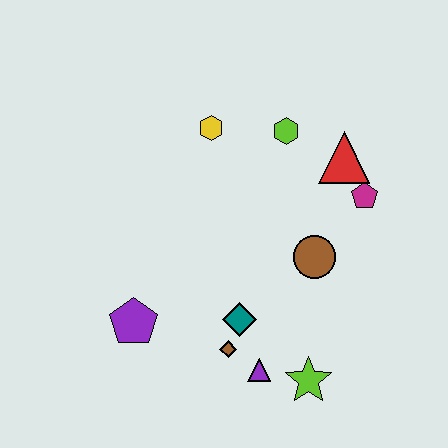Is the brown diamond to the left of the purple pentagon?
No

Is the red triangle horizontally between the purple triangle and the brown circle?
No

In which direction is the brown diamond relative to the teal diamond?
The brown diamond is below the teal diamond.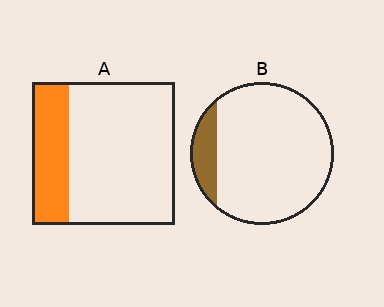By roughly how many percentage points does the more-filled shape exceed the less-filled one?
By roughly 15 percentage points (A over B).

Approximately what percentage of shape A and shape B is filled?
A is approximately 25% and B is approximately 15%.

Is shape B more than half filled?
No.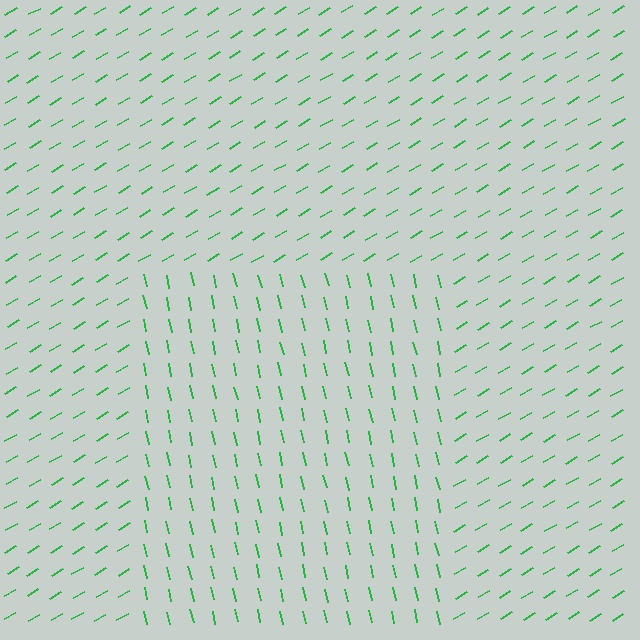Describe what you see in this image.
The image is filled with small green line segments. A rectangle region in the image has lines oriented differently from the surrounding lines, creating a visible texture boundary.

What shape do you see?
I see a rectangle.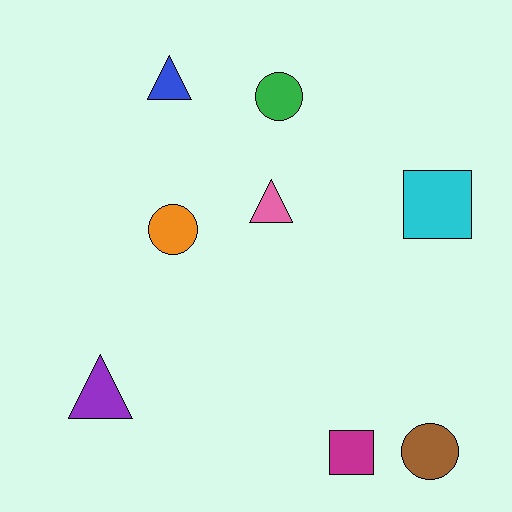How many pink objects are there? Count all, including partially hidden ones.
There is 1 pink object.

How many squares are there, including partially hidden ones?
There are 2 squares.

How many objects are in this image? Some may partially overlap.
There are 8 objects.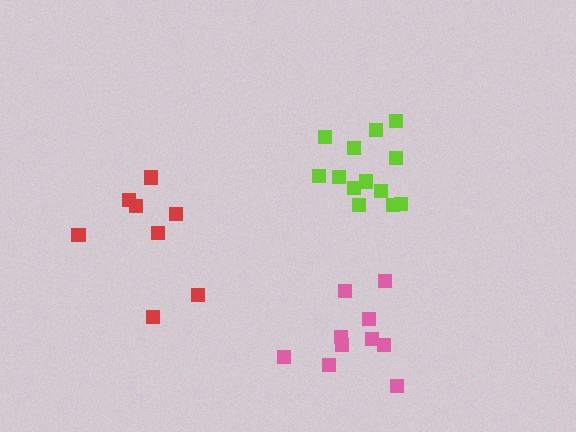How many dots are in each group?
Group 1: 8 dots, Group 2: 13 dots, Group 3: 10 dots (31 total).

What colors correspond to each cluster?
The clusters are colored: red, lime, pink.